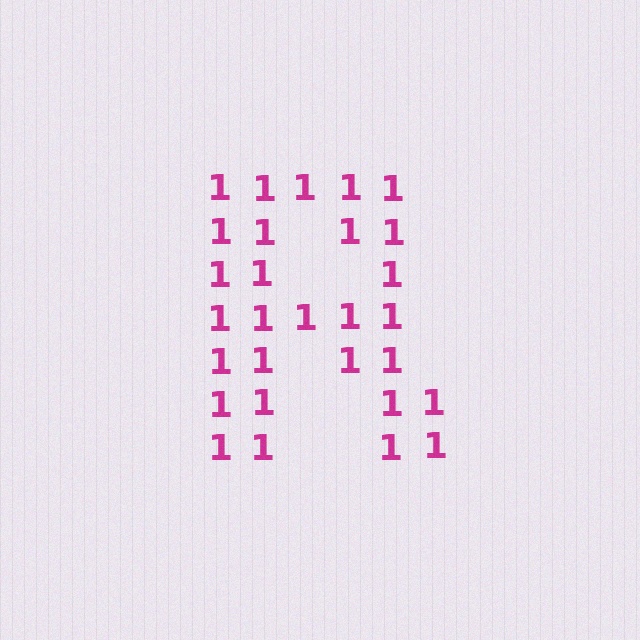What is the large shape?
The large shape is the letter R.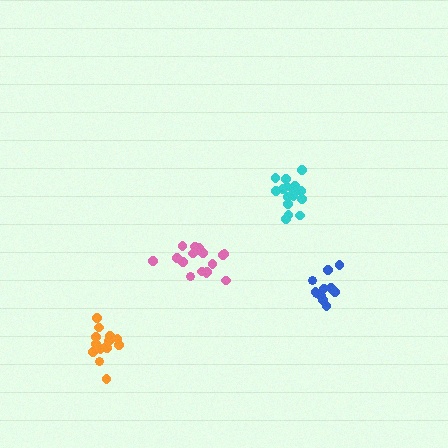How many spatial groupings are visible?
There are 4 spatial groupings.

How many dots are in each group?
Group 1: 16 dots, Group 2: 11 dots, Group 3: 16 dots, Group 4: 14 dots (57 total).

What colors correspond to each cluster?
The clusters are colored: cyan, blue, pink, orange.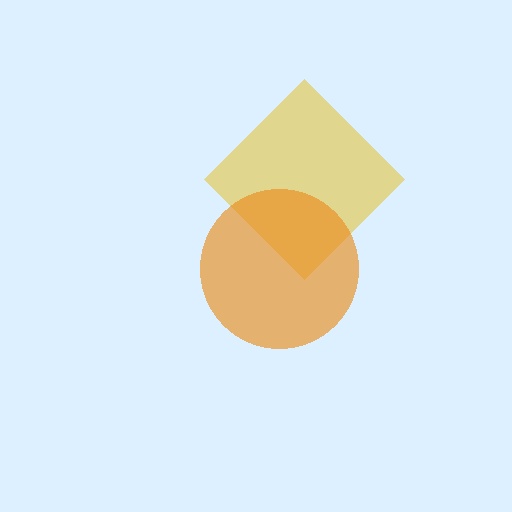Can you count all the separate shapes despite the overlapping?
Yes, there are 2 separate shapes.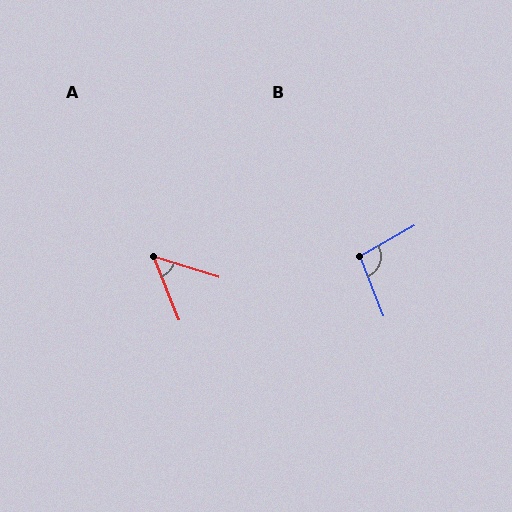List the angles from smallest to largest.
A (51°), B (99°).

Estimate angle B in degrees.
Approximately 99 degrees.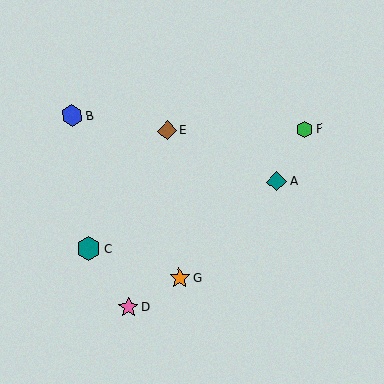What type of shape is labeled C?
Shape C is a teal hexagon.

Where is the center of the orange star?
The center of the orange star is at (179, 278).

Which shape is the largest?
The teal hexagon (labeled C) is the largest.